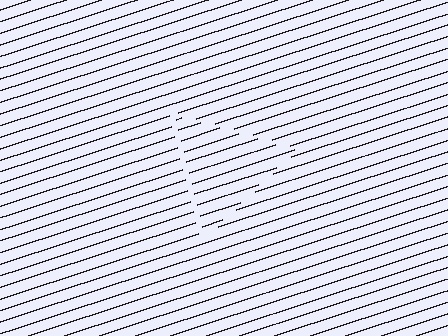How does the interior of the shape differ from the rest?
The interior of the shape contains the same grating, shifted by half a period — the contour is defined by the phase discontinuity where line-ends from the inner and outer gratings abut.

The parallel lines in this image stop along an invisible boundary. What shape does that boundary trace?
An illusory triangle. The interior of the shape contains the same grating, shifted by half a period — the contour is defined by the phase discontinuity where line-ends from the inner and outer gratings abut.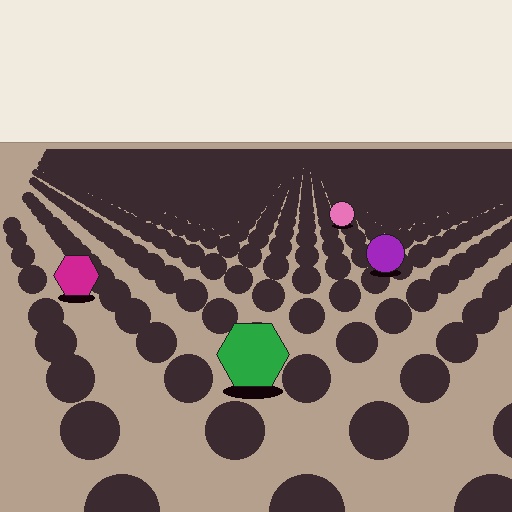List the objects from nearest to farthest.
From nearest to farthest: the green hexagon, the magenta hexagon, the purple circle, the pink circle.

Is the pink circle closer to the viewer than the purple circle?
No. The purple circle is closer — you can tell from the texture gradient: the ground texture is coarser near it.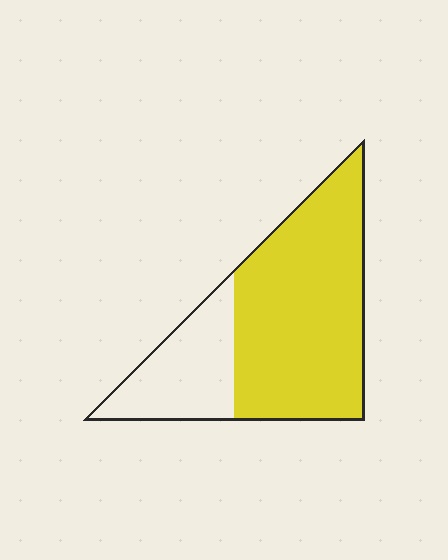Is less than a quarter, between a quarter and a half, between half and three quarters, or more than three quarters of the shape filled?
Between half and three quarters.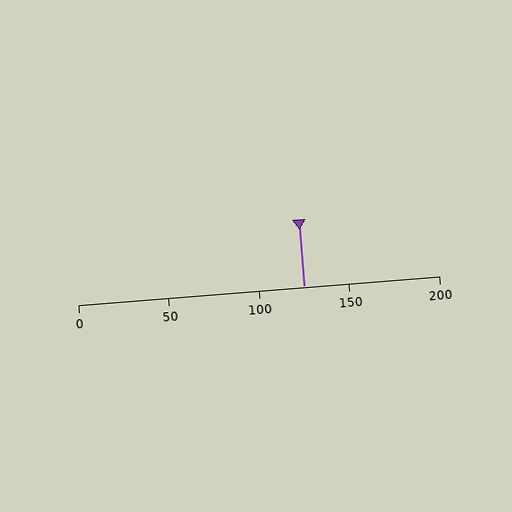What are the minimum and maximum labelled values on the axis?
The axis runs from 0 to 200.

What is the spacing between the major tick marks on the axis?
The major ticks are spaced 50 apart.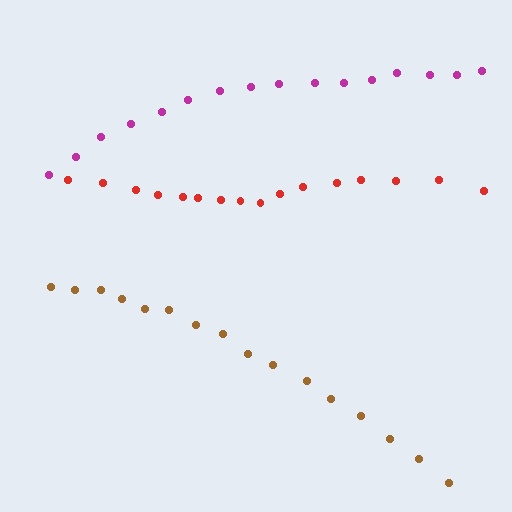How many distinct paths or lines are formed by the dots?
There are 3 distinct paths.